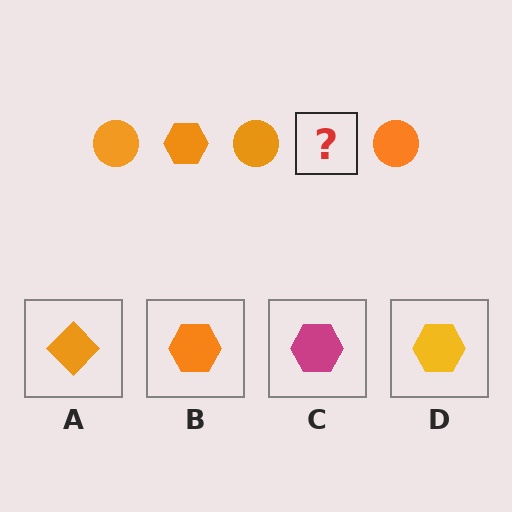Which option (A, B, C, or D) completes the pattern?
B.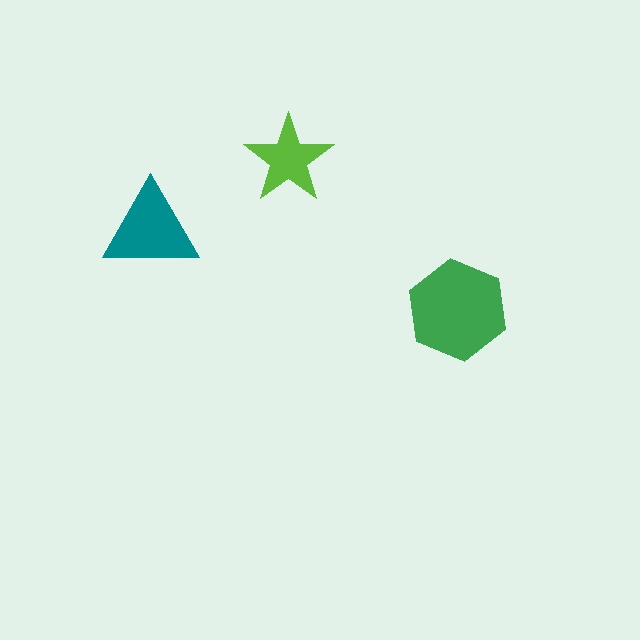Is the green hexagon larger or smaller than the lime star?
Larger.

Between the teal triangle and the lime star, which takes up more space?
The teal triangle.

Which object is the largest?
The green hexagon.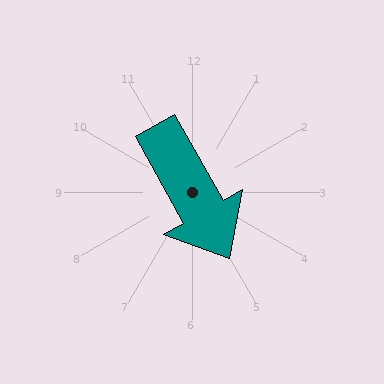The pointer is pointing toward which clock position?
Roughly 5 o'clock.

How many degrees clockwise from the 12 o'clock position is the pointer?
Approximately 151 degrees.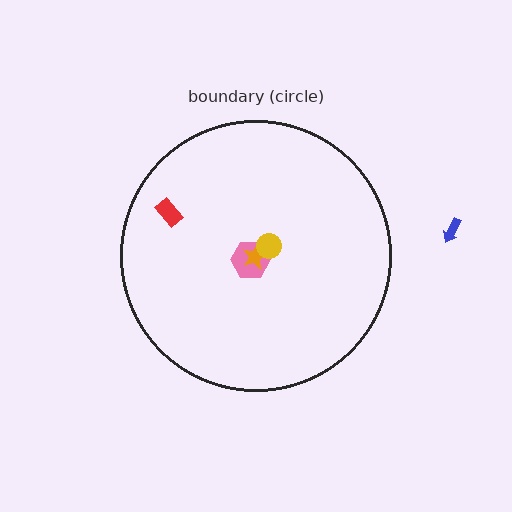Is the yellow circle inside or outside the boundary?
Inside.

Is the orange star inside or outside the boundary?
Inside.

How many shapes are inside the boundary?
4 inside, 1 outside.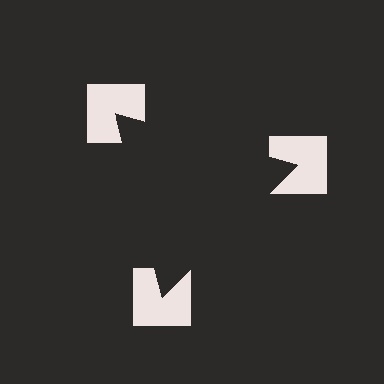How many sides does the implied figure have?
3 sides.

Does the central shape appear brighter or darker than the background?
It typically appears slightly darker than the background, even though no actual brightness change is drawn.